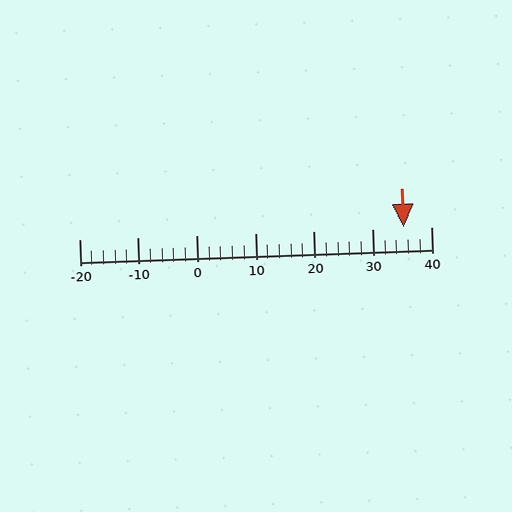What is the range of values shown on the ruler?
The ruler shows values from -20 to 40.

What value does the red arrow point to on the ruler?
The red arrow points to approximately 35.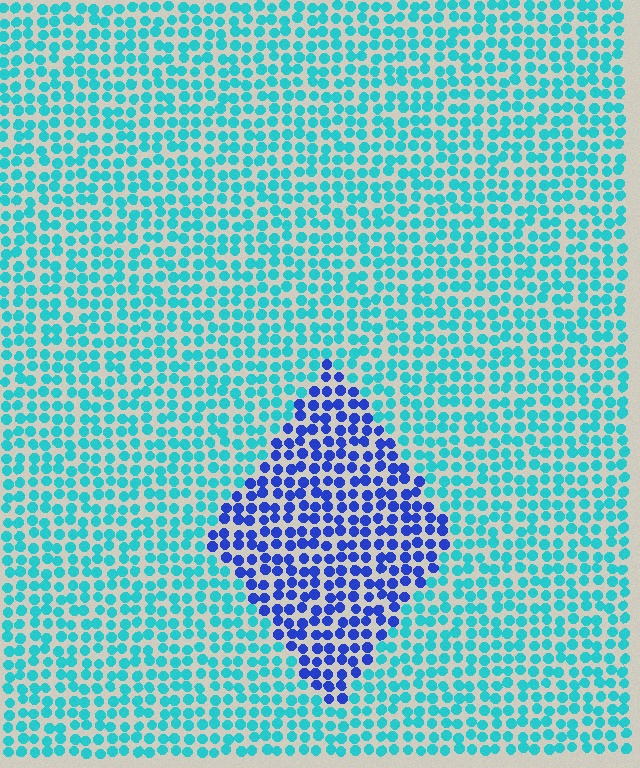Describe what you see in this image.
The image is filled with small cyan elements in a uniform arrangement. A diamond-shaped region is visible where the elements are tinted to a slightly different hue, forming a subtle color boundary.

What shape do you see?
I see a diamond.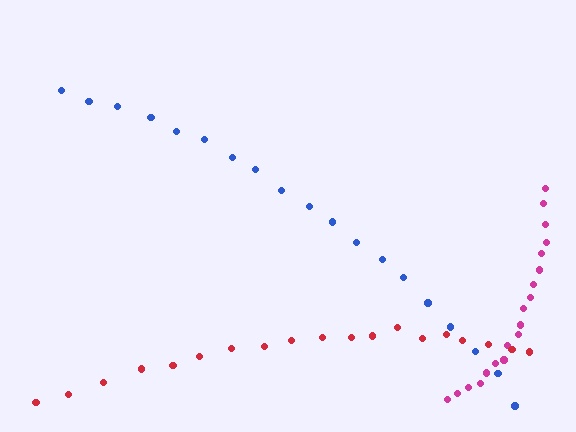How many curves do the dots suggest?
There are 3 distinct paths.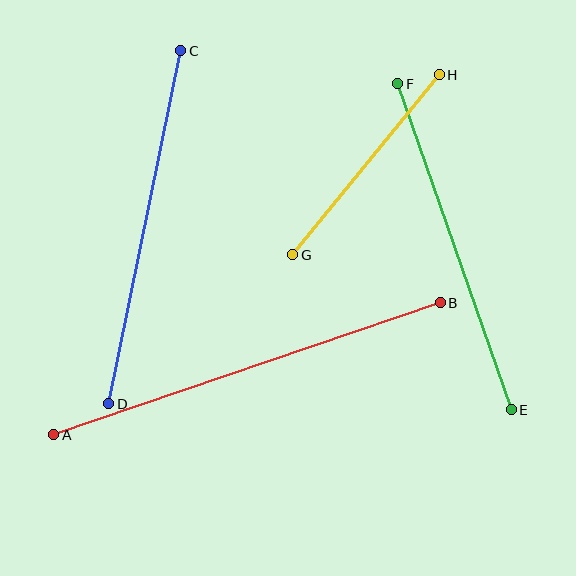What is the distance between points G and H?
The distance is approximately 232 pixels.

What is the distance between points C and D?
The distance is approximately 361 pixels.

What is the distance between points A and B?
The distance is approximately 408 pixels.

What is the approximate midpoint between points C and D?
The midpoint is at approximately (145, 227) pixels.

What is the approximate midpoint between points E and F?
The midpoint is at approximately (455, 247) pixels.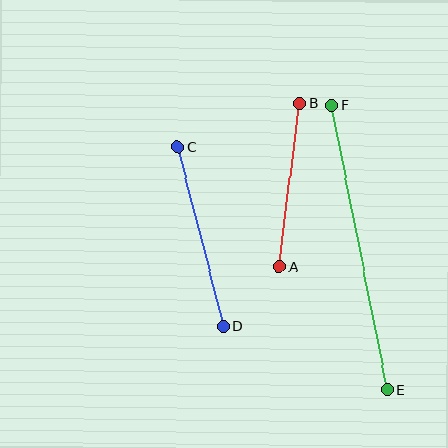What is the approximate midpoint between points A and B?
The midpoint is at approximately (290, 185) pixels.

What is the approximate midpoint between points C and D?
The midpoint is at approximately (200, 236) pixels.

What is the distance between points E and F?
The distance is approximately 289 pixels.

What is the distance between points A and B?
The distance is approximately 165 pixels.